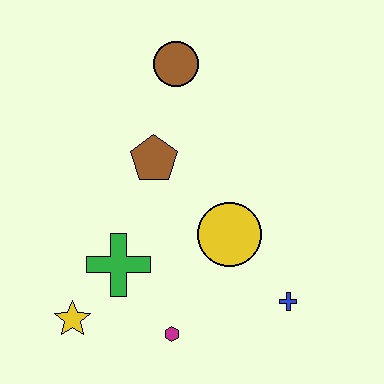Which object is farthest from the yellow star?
The brown circle is farthest from the yellow star.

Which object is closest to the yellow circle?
The blue cross is closest to the yellow circle.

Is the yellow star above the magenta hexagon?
Yes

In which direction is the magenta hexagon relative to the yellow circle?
The magenta hexagon is below the yellow circle.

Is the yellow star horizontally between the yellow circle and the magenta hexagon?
No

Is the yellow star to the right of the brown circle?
No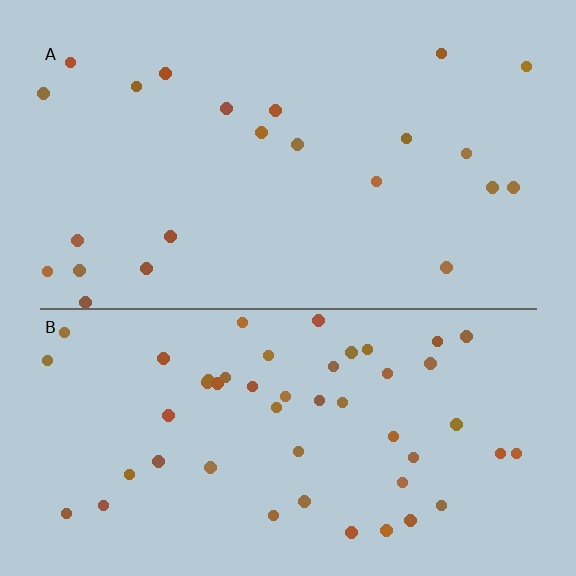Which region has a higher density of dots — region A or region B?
B (the bottom).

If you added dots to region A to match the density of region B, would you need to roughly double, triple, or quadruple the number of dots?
Approximately double.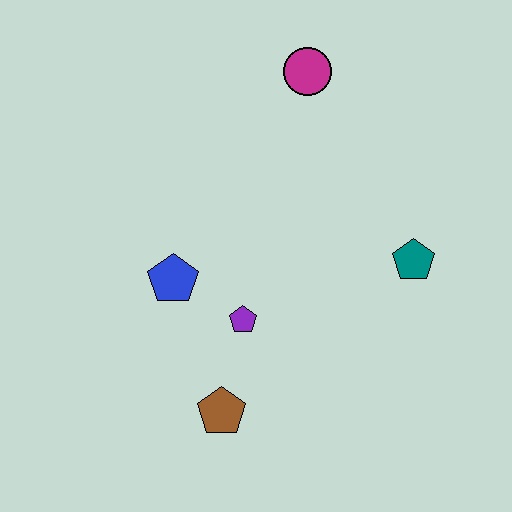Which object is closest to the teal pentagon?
The purple pentagon is closest to the teal pentagon.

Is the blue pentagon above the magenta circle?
No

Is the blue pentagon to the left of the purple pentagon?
Yes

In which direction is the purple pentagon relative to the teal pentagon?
The purple pentagon is to the left of the teal pentagon.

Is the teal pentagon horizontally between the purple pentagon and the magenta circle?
No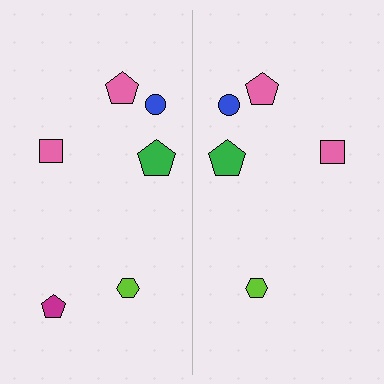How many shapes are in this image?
There are 11 shapes in this image.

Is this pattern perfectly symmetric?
No, the pattern is not perfectly symmetric. A magenta pentagon is missing from the right side.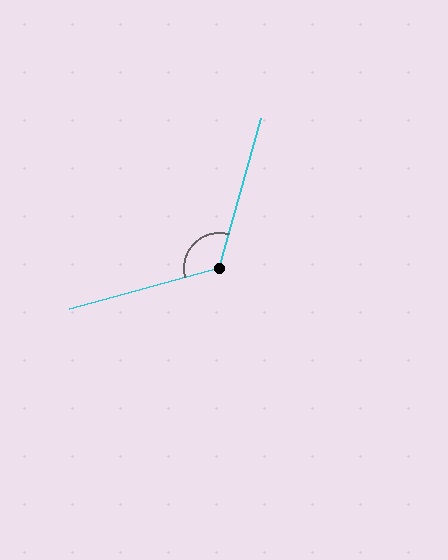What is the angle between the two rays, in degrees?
Approximately 121 degrees.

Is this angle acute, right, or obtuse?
It is obtuse.